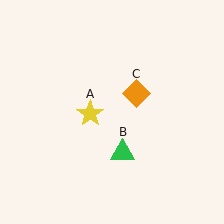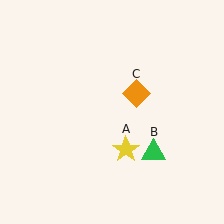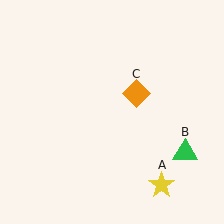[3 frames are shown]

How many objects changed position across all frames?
2 objects changed position: yellow star (object A), green triangle (object B).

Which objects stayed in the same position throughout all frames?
Orange diamond (object C) remained stationary.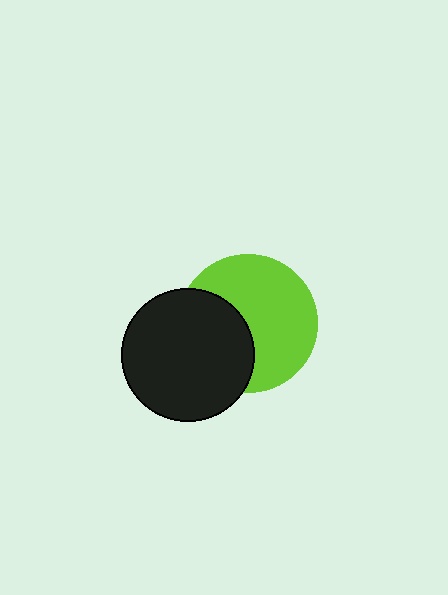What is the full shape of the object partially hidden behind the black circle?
The partially hidden object is a lime circle.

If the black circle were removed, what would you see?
You would see the complete lime circle.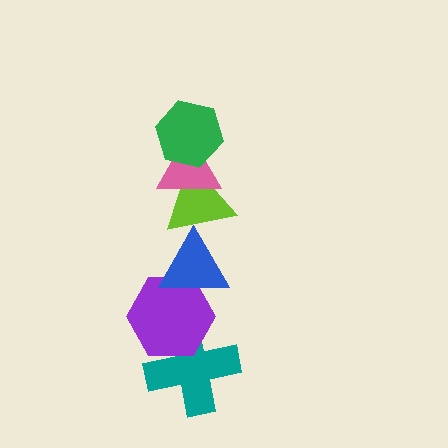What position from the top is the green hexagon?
The green hexagon is 1st from the top.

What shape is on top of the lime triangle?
The pink triangle is on top of the lime triangle.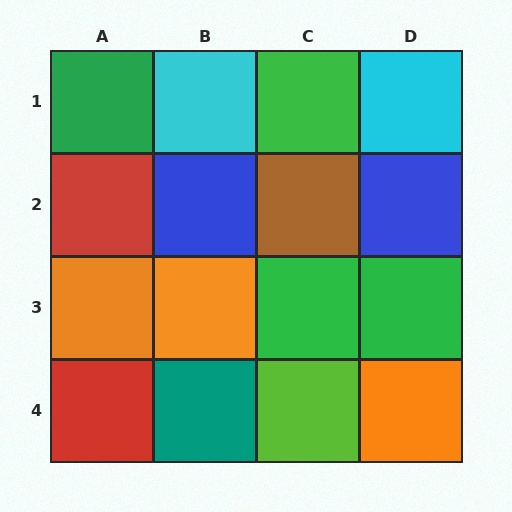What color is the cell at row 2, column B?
Blue.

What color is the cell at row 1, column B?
Cyan.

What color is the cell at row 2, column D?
Blue.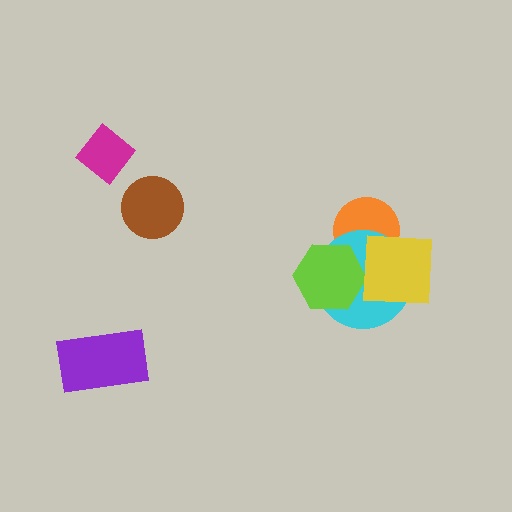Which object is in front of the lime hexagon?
The yellow square is in front of the lime hexagon.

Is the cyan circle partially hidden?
Yes, it is partially covered by another shape.